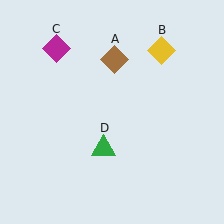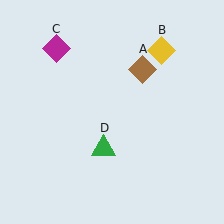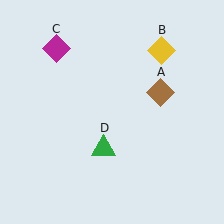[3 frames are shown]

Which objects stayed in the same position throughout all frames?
Yellow diamond (object B) and magenta diamond (object C) and green triangle (object D) remained stationary.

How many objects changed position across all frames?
1 object changed position: brown diamond (object A).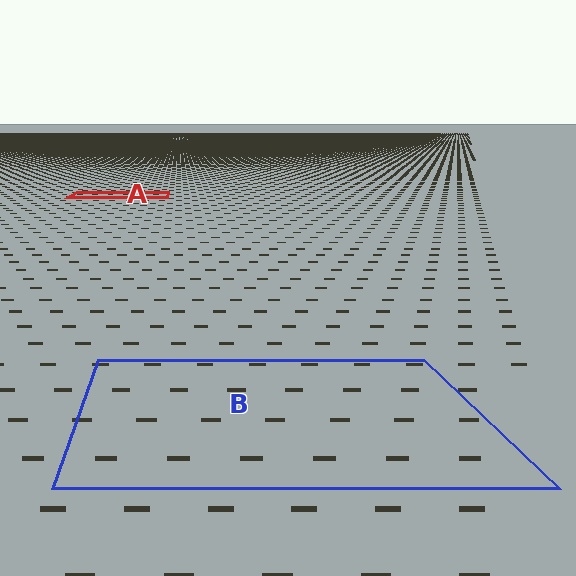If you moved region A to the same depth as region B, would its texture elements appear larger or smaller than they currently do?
They would appear larger. At a closer depth, the same texture elements are projected at a bigger on-screen size.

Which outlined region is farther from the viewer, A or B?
Region A is farther from the viewer — the texture elements inside it appear smaller and more densely packed.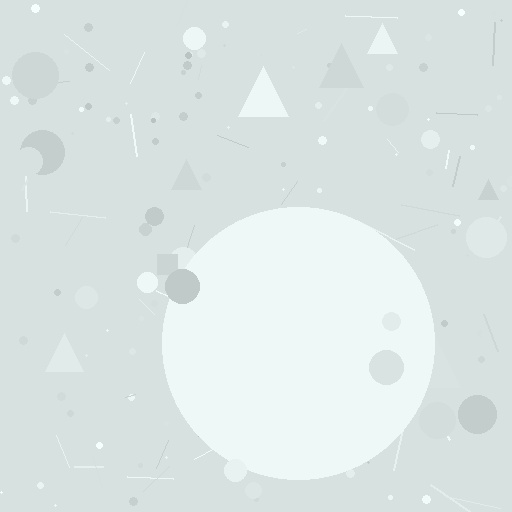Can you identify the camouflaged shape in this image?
The camouflaged shape is a circle.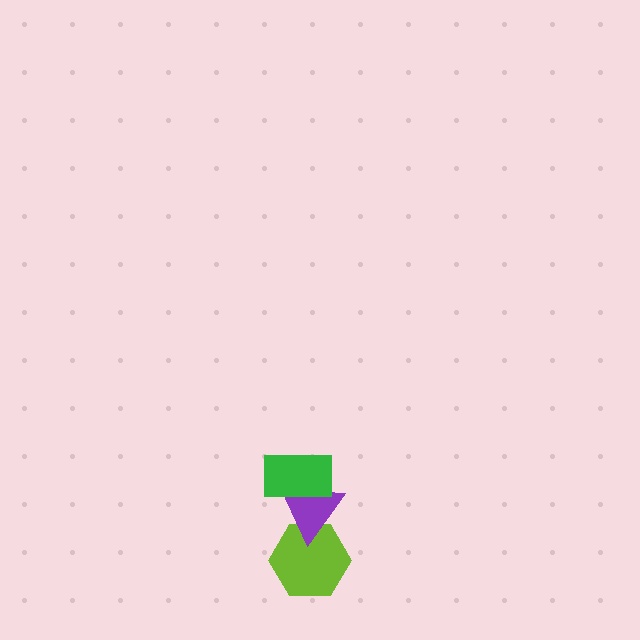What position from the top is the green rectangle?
The green rectangle is 1st from the top.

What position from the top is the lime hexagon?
The lime hexagon is 3rd from the top.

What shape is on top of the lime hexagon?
The purple triangle is on top of the lime hexagon.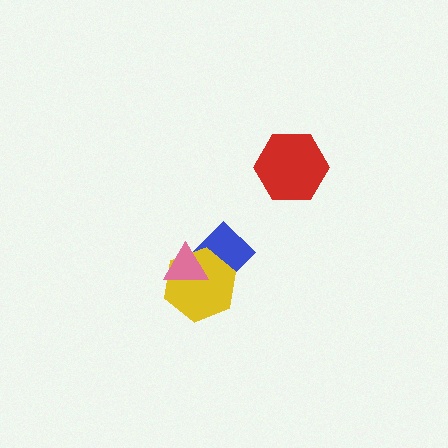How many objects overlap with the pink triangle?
2 objects overlap with the pink triangle.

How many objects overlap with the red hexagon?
0 objects overlap with the red hexagon.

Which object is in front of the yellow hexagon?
The pink triangle is in front of the yellow hexagon.